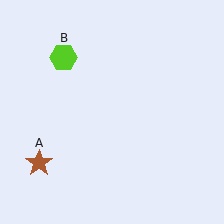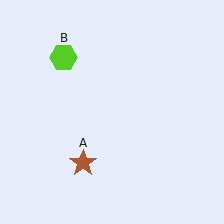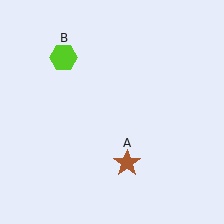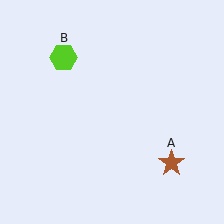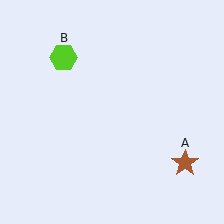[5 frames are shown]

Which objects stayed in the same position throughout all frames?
Lime hexagon (object B) remained stationary.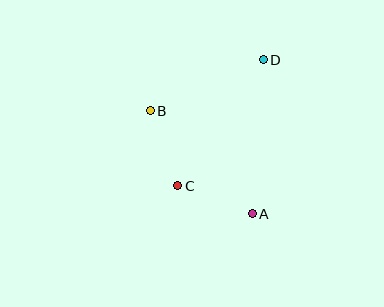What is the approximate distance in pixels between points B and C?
The distance between B and C is approximately 80 pixels.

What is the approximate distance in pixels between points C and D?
The distance between C and D is approximately 152 pixels.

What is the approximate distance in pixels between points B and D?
The distance between B and D is approximately 124 pixels.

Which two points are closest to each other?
Points A and C are closest to each other.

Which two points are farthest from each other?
Points A and D are farthest from each other.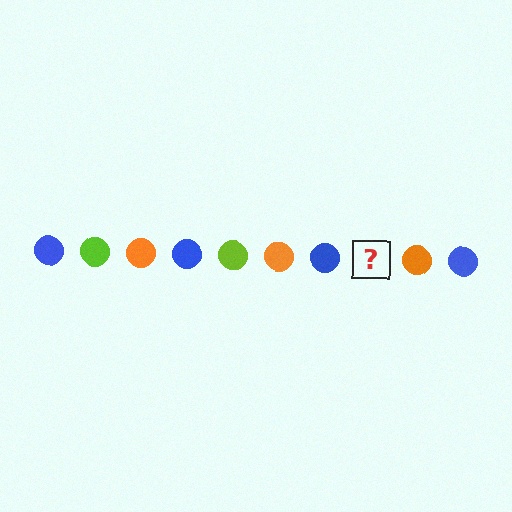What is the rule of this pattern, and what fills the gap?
The rule is that the pattern cycles through blue, lime, orange circles. The gap should be filled with a lime circle.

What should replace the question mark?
The question mark should be replaced with a lime circle.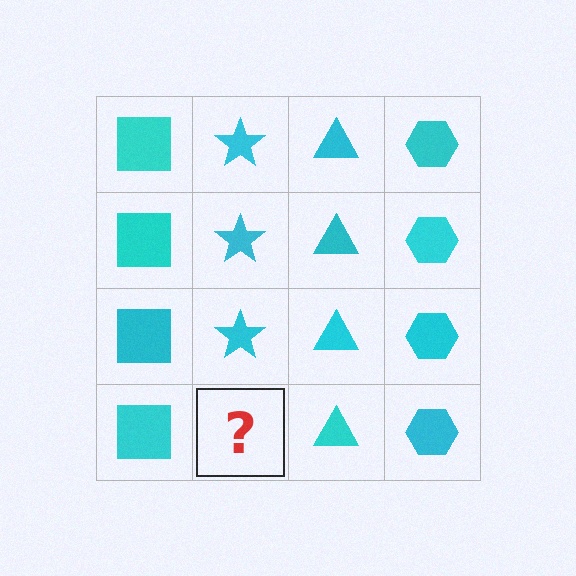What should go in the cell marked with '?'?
The missing cell should contain a cyan star.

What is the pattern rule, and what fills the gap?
The rule is that each column has a consistent shape. The gap should be filled with a cyan star.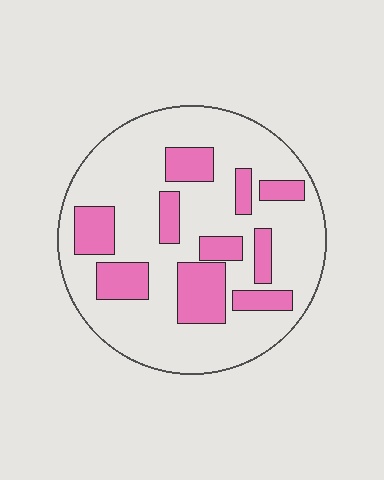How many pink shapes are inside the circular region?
10.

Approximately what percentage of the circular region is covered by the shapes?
Approximately 25%.